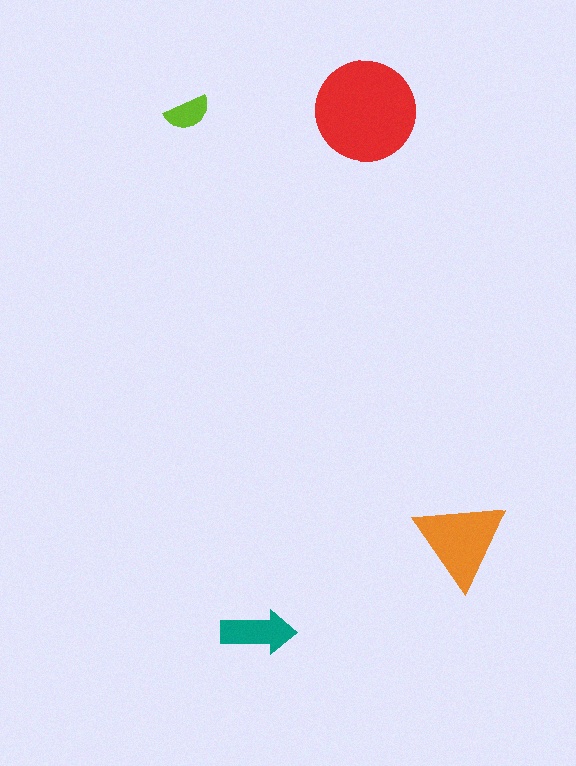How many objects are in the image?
There are 4 objects in the image.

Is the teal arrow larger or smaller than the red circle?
Smaller.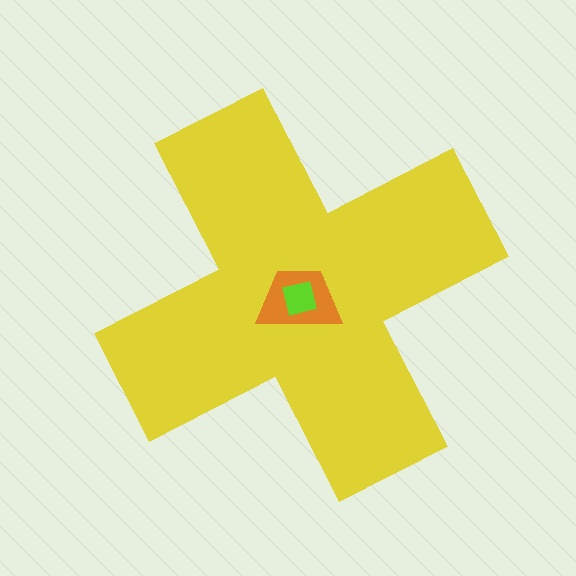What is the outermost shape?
The yellow cross.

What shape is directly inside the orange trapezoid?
The lime square.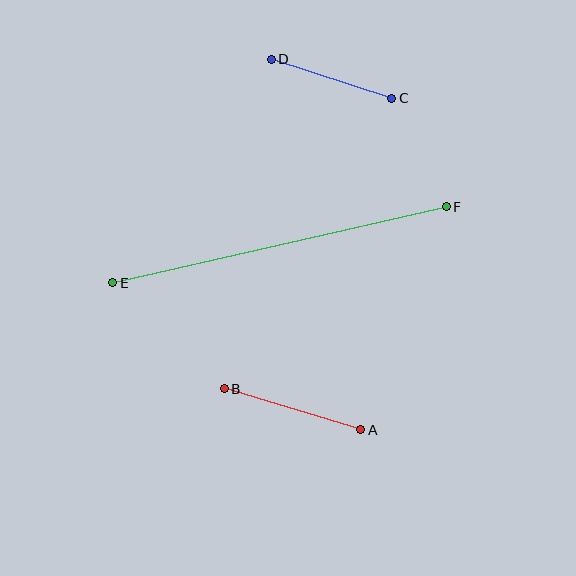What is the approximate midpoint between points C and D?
The midpoint is at approximately (331, 79) pixels.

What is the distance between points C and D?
The distance is approximately 127 pixels.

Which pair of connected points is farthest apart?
Points E and F are farthest apart.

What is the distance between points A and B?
The distance is approximately 143 pixels.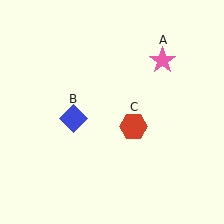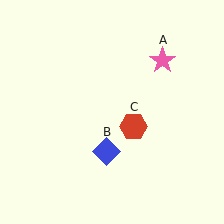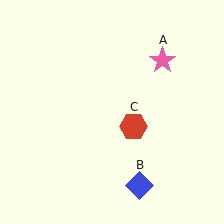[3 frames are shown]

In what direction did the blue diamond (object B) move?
The blue diamond (object B) moved down and to the right.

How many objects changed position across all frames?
1 object changed position: blue diamond (object B).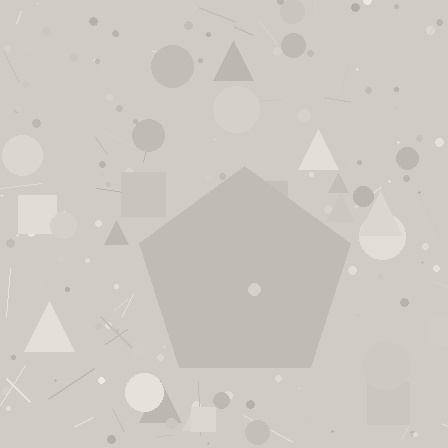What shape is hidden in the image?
A pentagon is hidden in the image.